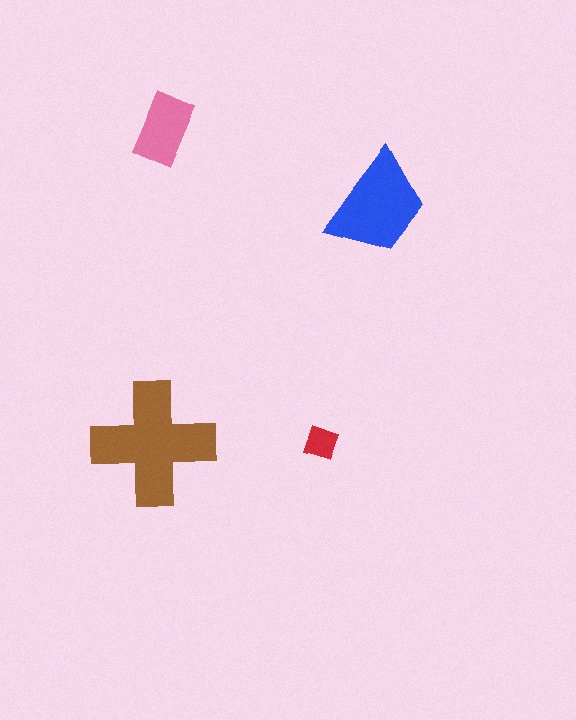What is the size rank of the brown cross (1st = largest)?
1st.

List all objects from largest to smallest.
The brown cross, the blue trapezoid, the pink rectangle, the red diamond.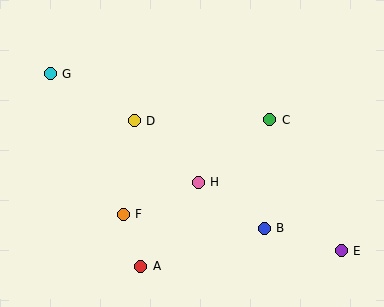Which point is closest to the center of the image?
Point H at (198, 182) is closest to the center.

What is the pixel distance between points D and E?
The distance between D and E is 245 pixels.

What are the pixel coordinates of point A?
Point A is at (141, 266).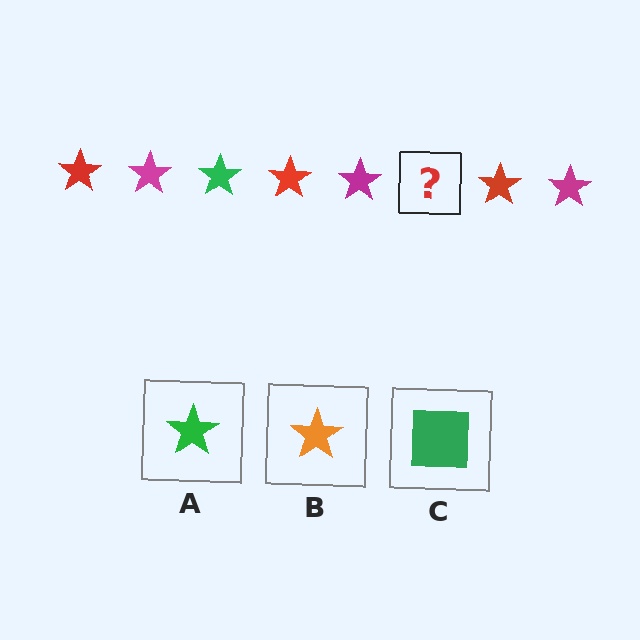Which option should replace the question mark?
Option A.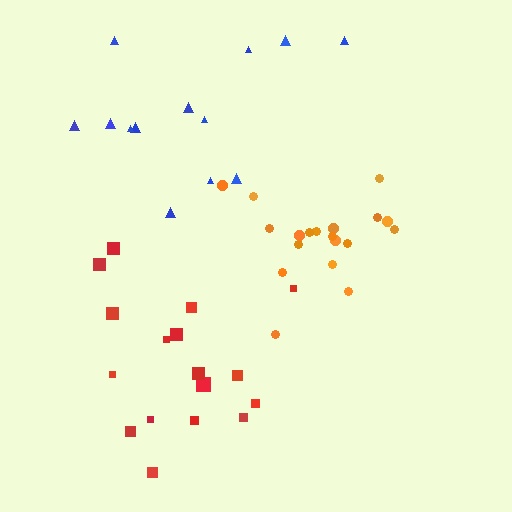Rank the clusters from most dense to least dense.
orange, red, blue.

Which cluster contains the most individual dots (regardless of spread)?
Orange (19).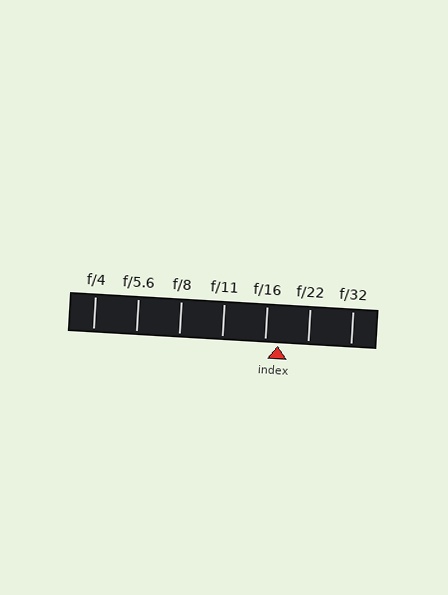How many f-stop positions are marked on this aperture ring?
There are 7 f-stop positions marked.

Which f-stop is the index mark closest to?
The index mark is closest to f/16.